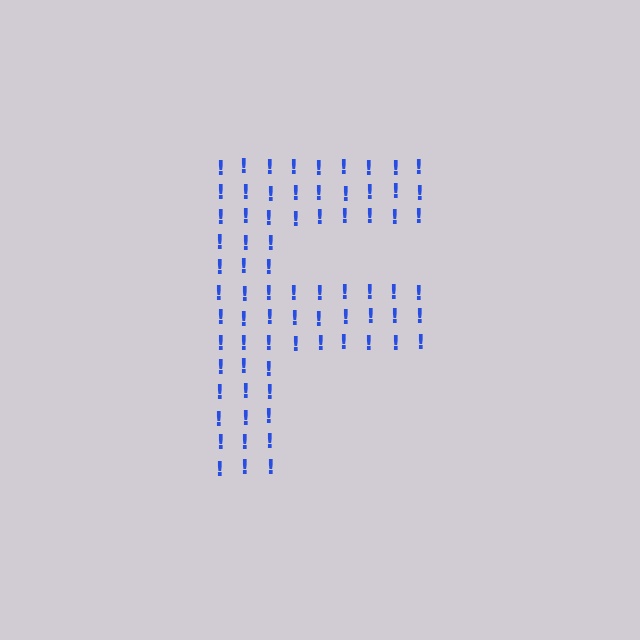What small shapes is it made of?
It is made of small exclamation marks.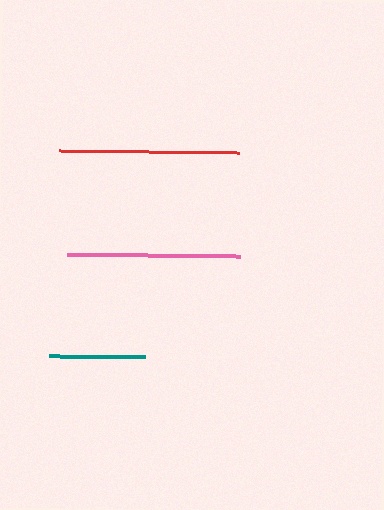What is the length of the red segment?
The red segment is approximately 181 pixels long.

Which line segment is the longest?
The red line is the longest at approximately 181 pixels.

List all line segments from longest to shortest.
From longest to shortest: red, pink, teal.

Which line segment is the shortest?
The teal line is the shortest at approximately 96 pixels.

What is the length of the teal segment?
The teal segment is approximately 96 pixels long.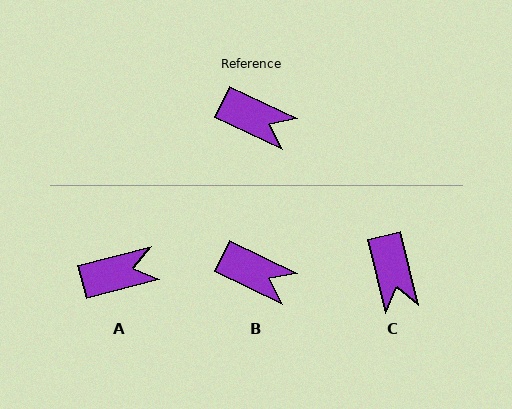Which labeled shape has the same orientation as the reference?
B.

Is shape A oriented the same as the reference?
No, it is off by about 40 degrees.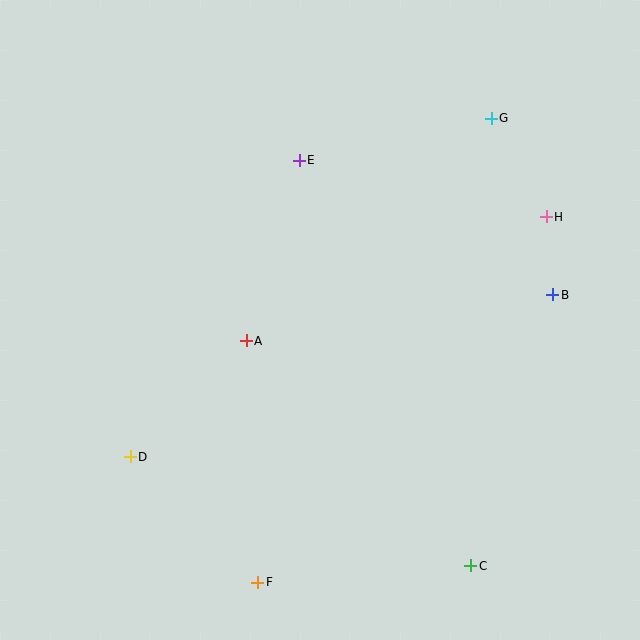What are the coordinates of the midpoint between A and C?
The midpoint between A and C is at (358, 453).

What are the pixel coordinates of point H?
Point H is at (546, 217).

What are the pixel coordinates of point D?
Point D is at (130, 457).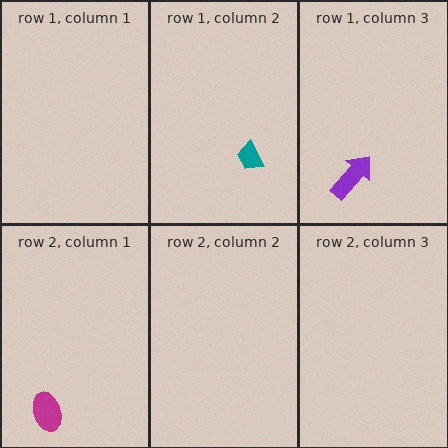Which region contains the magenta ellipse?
The row 2, column 1 region.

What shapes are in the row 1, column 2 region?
The teal trapezoid.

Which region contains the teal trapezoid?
The row 1, column 2 region.